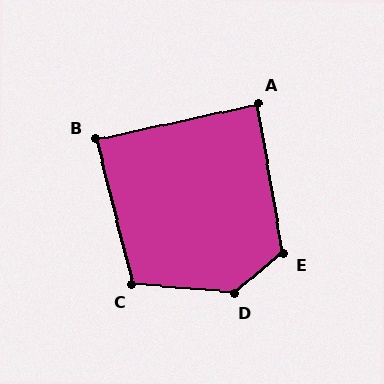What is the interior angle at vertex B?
Approximately 88 degrees (approximately right).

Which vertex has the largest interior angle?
D, at approximately 136 degrees.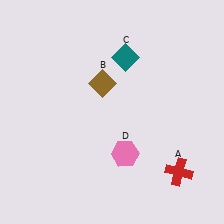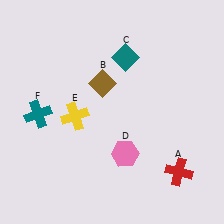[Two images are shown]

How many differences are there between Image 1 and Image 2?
There are 2 differences between the two images.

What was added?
A yellow cross (E), a teal cross (F) were added in Image 2.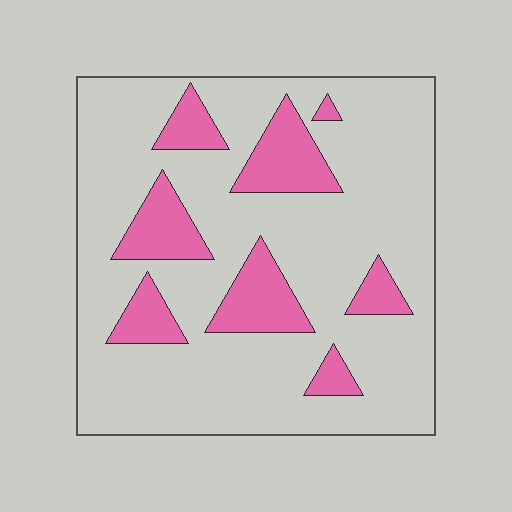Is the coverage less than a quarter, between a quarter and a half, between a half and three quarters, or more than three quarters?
Less than a quarter.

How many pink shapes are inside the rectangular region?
8.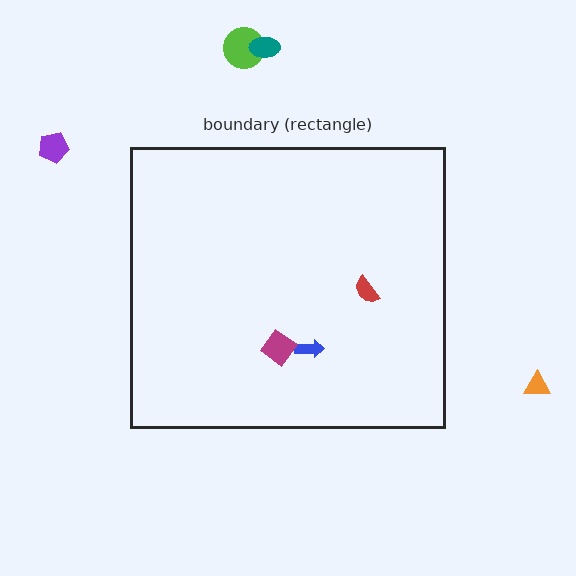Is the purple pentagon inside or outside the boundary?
Outside.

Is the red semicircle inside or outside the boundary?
Inside.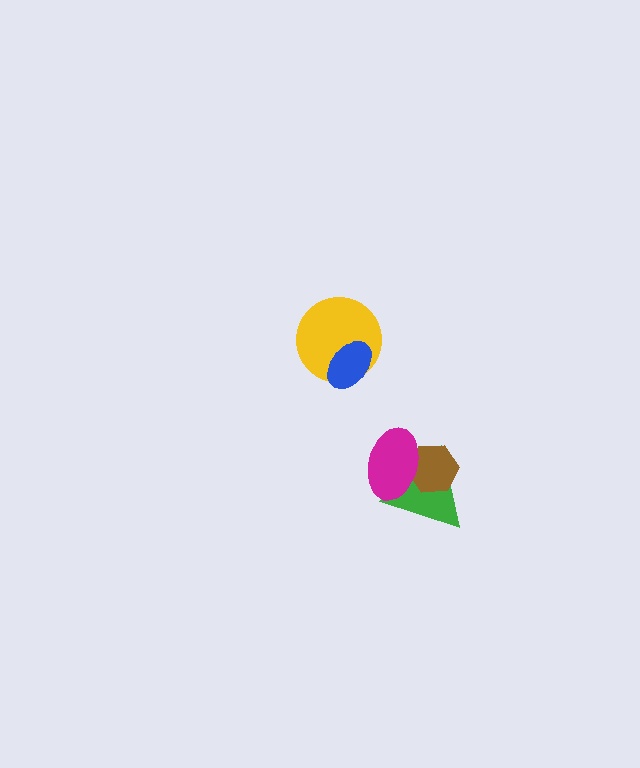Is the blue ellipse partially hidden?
No, no other shape covers it.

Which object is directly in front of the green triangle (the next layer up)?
The brown hexagon is directly in front of the green triangle.